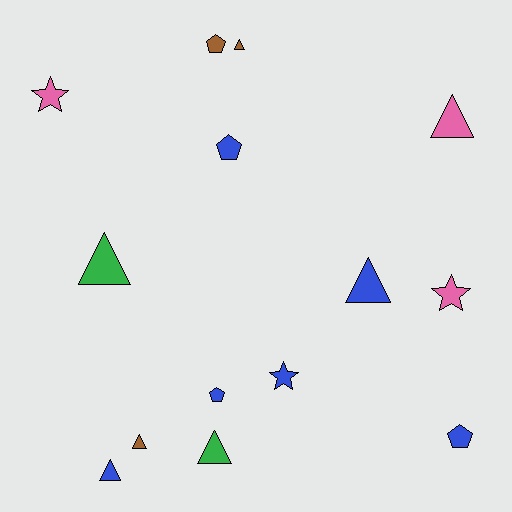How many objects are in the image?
There are 14 objects.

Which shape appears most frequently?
Triangle, with 7 objects.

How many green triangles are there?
There are 2 green triangles.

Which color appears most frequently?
Blue, with 6 objects.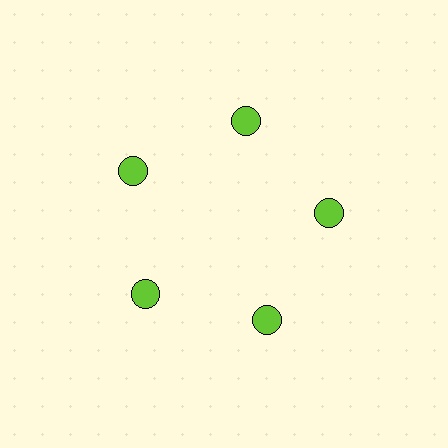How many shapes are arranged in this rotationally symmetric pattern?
There are 5 shapes, arranged in 5 groups of 1.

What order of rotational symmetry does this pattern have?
This pattern has 5-fold rotational symmetry.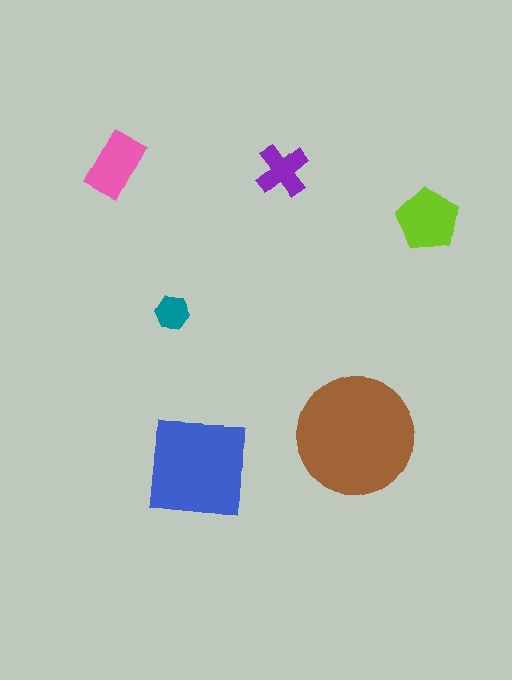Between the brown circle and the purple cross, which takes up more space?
The brown circle.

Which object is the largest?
The brown circle.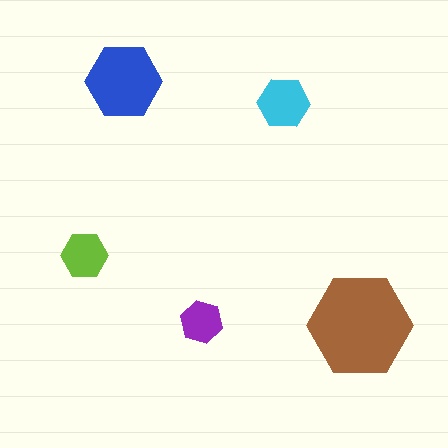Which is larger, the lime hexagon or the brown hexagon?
The brown one.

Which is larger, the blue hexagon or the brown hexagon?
The brown one.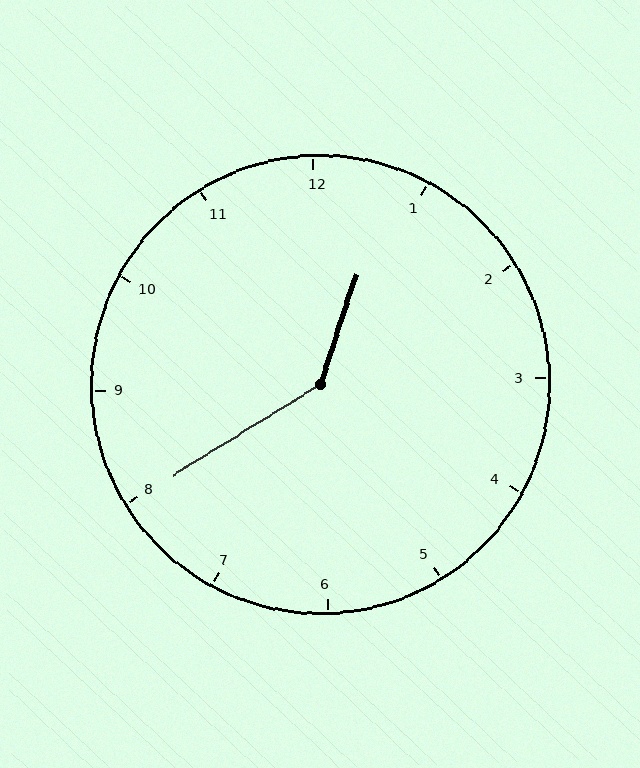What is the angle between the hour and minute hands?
Approximately 140 degrees.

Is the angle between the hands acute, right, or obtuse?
It is obtuse.